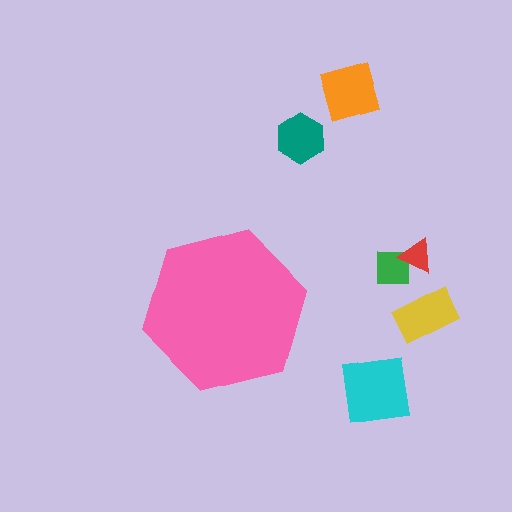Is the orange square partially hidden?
No, the orange square is fully visible.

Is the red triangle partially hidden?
No, the red triangle is fully visible.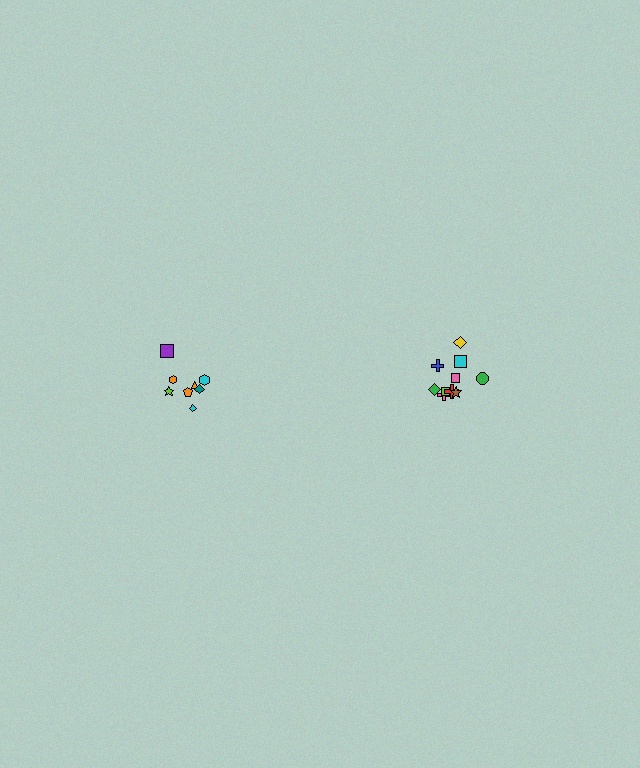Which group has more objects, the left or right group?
The right group.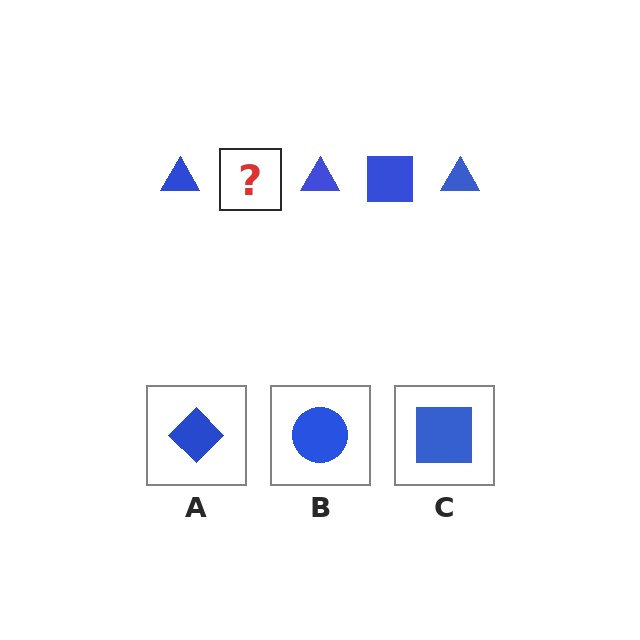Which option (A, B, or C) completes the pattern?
C.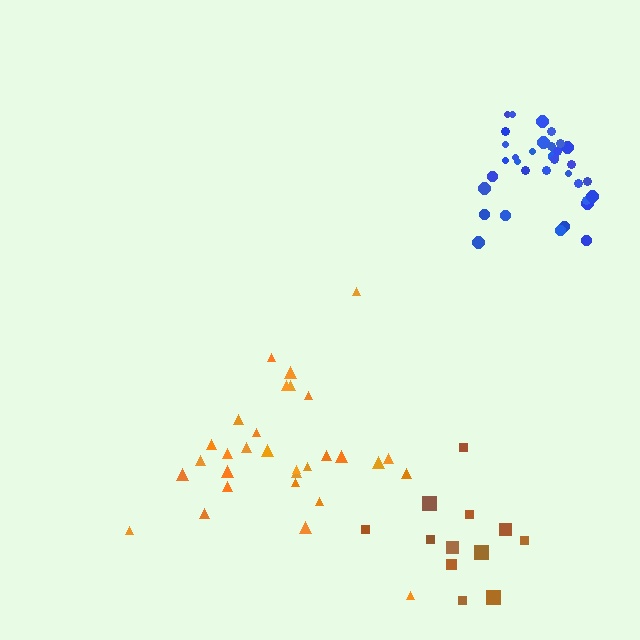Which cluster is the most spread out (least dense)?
Orange.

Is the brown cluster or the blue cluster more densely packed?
Blue.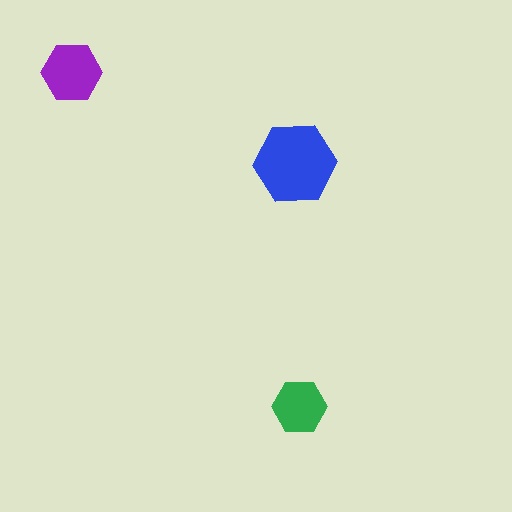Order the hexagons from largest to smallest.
the blue one, the purple one, the green one.